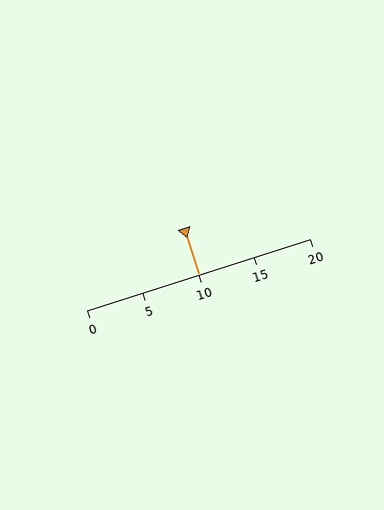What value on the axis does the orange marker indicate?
The marker indicates approximately 10.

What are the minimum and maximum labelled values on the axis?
The axis runs from 0 to 20.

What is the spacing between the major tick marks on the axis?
The major ticks are spaced 5 apart.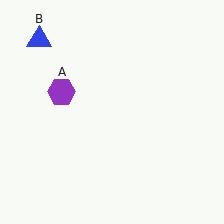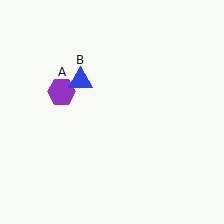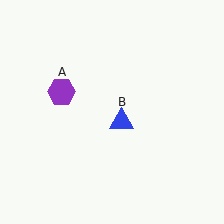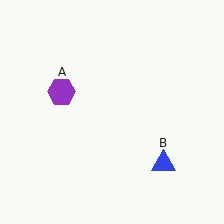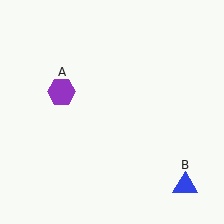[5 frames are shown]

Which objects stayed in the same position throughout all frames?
Purple hexagon (object A) remained stationary.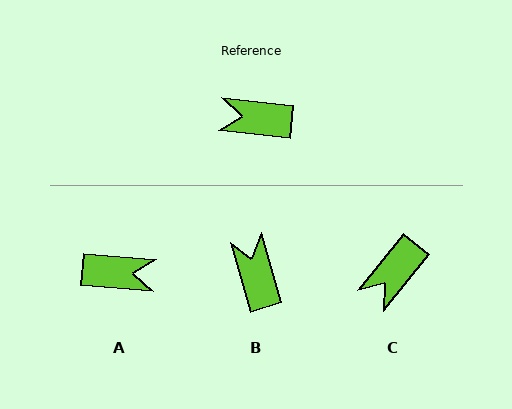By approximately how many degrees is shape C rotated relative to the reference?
Approximately 57 degrees counter-clockwise.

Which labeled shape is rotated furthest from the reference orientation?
A, about 179 degrees away.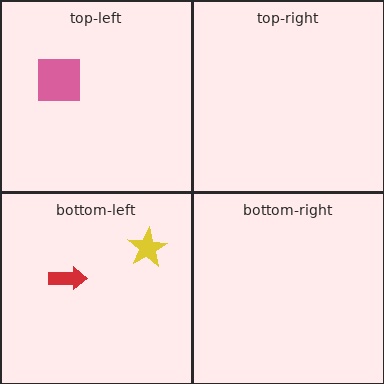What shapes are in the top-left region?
The pink square.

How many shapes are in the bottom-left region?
2.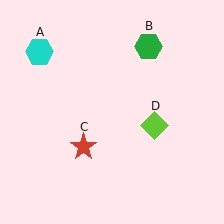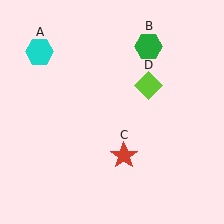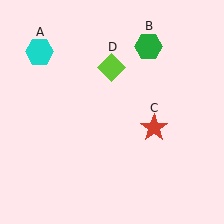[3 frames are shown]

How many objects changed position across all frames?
2 objects changed position: red star (object C), lime diamond (object D).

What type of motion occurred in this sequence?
The red star (object C), lime diamond (object D) rotated counterclockwise around the center of the scene.